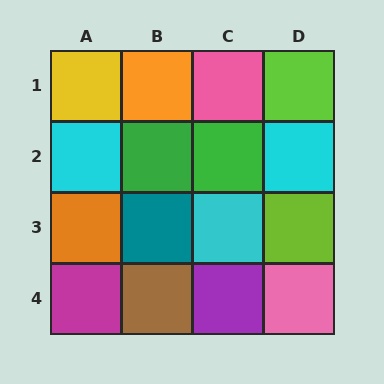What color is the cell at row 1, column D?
Lime.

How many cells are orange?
2 cells are orange.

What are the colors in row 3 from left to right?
Orange, teal, cyan, lime.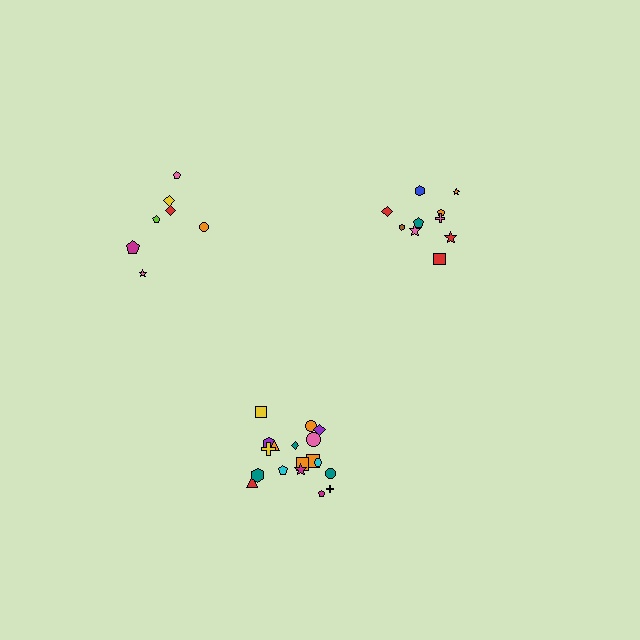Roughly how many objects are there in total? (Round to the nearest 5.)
Roughly 35 objects in total.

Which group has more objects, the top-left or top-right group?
The top-right group.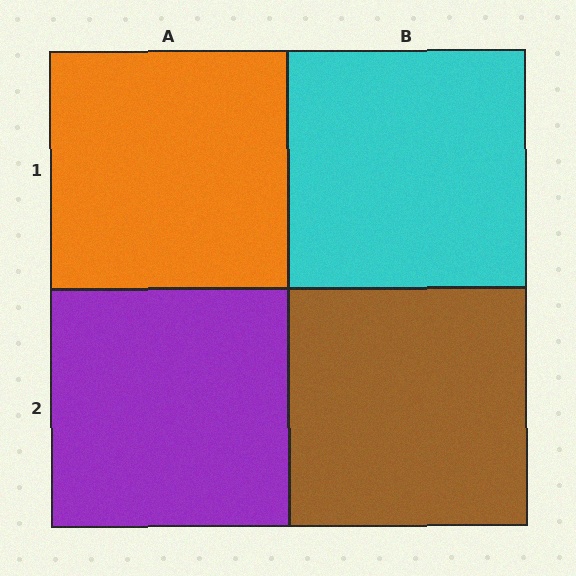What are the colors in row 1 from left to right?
Orange, cyan.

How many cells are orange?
1 cell is orange.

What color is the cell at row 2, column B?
Brown.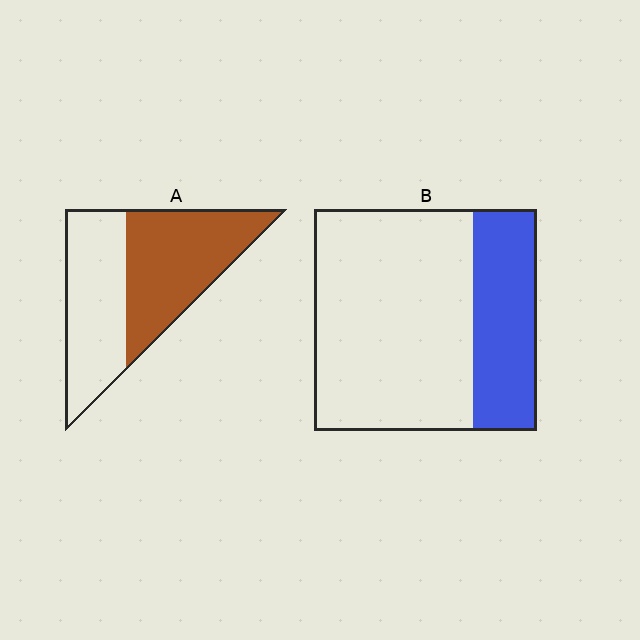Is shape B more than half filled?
No.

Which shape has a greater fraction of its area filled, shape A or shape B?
Shape A.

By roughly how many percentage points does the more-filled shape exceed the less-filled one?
By roughly 25 percentage points (A over B).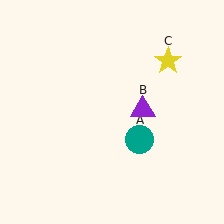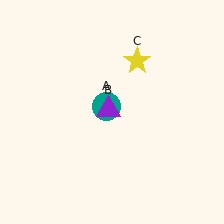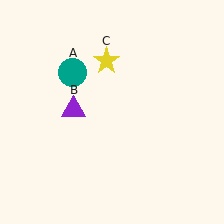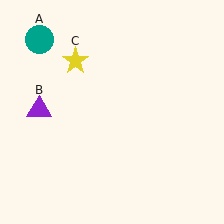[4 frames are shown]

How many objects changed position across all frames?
3 objects changed position: teal circle (object A), purple triangle (object B), yellow star (object C).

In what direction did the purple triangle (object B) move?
The purple triangle (object B) moved left.